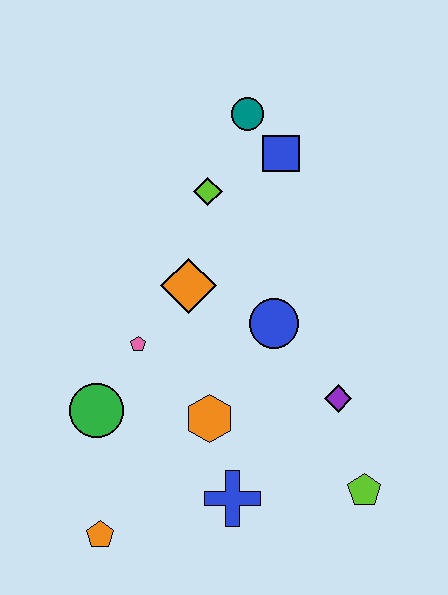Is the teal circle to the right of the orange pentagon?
Yes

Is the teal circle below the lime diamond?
No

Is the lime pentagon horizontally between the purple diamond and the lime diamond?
No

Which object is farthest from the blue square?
The orange pentagon is farthest from the blue square.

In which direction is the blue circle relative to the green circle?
The blue circle is to the right of the green circle.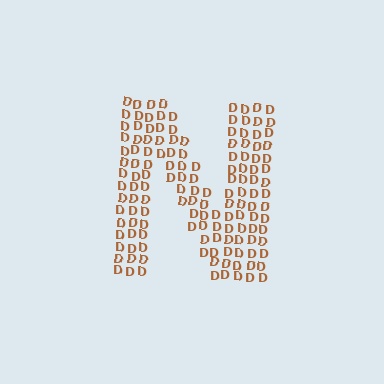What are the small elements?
The small elements are letter D's.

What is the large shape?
The large shape is the letter N.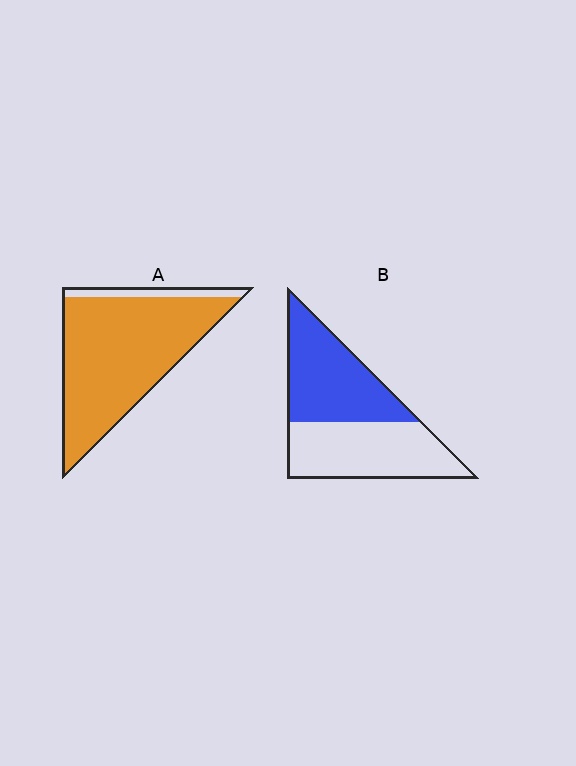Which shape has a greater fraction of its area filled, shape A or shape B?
Shape A.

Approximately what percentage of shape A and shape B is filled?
A is approximately 90% and B is approximately 50%.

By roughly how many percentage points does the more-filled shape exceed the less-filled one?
By roughly 40 percentage points (A over B).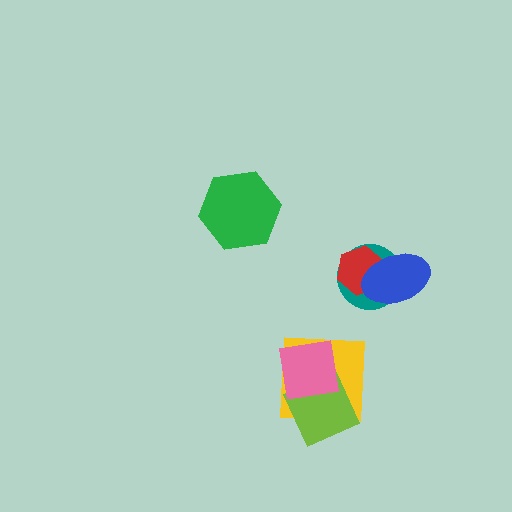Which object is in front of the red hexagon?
The blue ellipse is in front of the red hexagon.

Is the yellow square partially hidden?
Yes, it is partially covered by another shape.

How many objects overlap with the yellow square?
2 objects overlap with the yellow square.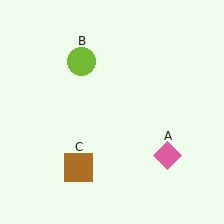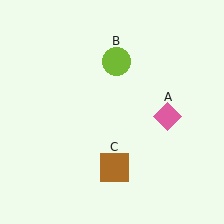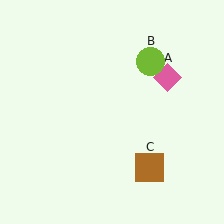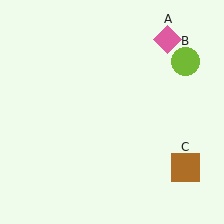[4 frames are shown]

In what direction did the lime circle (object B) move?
The lime circle (object B) moved right.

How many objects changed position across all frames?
3 objects changed position: pink diamond (object A), lime circle (object B), brown square (object C).